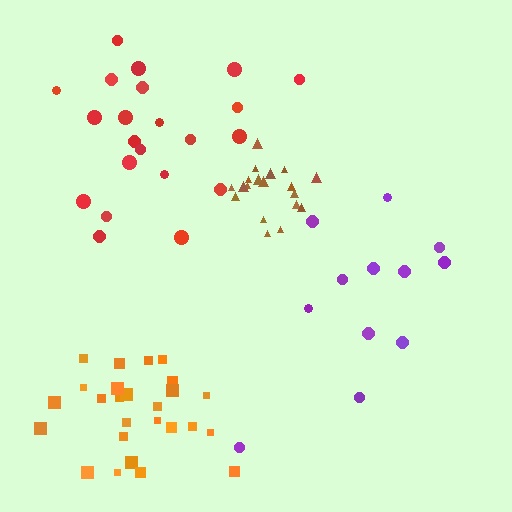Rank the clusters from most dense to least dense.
brown, orange, red, purple.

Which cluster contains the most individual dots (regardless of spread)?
Orange (27).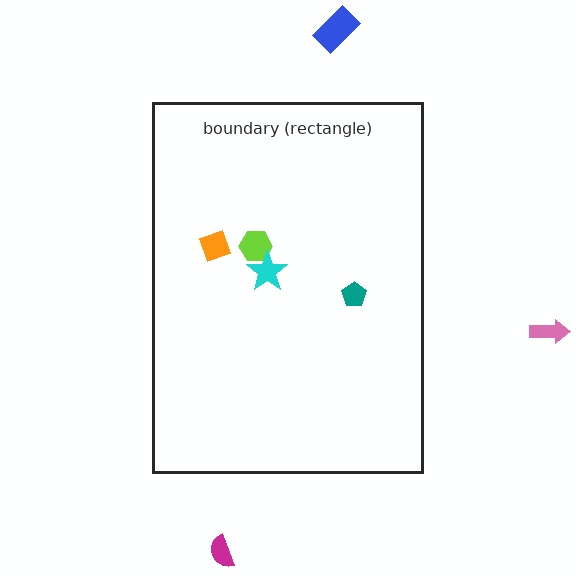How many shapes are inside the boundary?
4 inside, 3 outside.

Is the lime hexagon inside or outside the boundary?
Inside.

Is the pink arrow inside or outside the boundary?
Outside.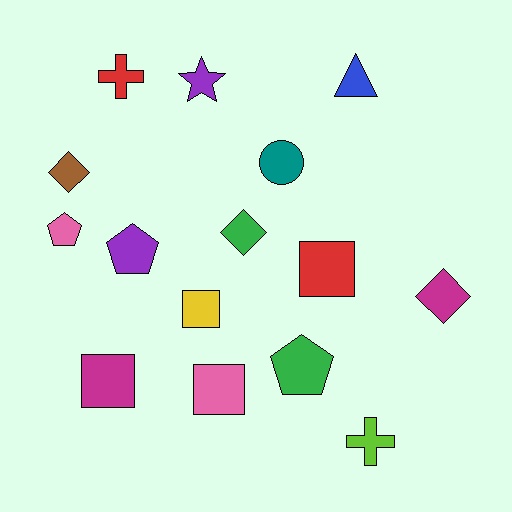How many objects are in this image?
There are 15 objects.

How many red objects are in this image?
There are 2 red objects.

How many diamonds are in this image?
There are 3 diamonds.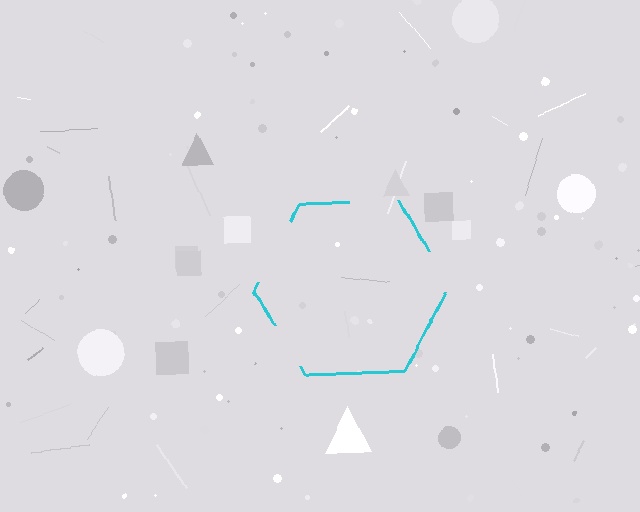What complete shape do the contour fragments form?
The contour fragments form a hexagon.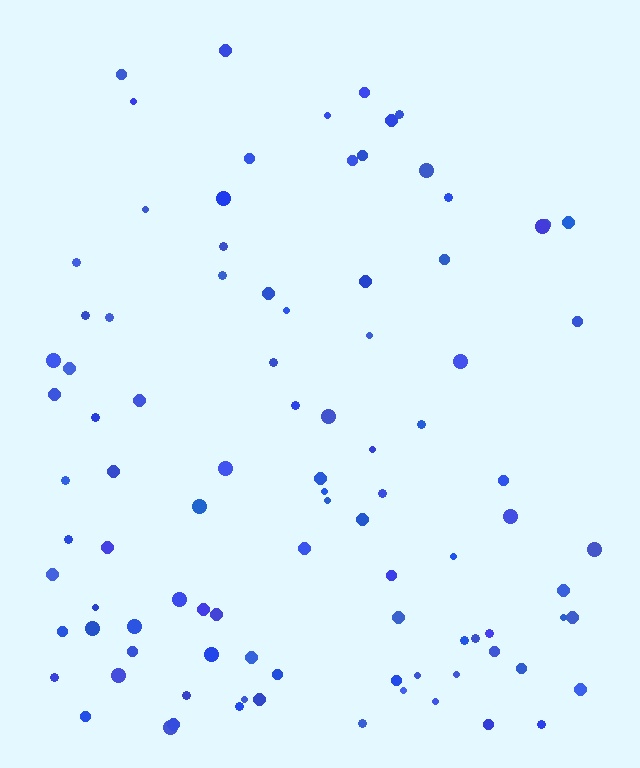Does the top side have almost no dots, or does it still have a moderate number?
Still a moderate number, just noticeably fewer than the bottom.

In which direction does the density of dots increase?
From top to bottom, with the bottom side densest.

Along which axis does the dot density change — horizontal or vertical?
Vertical.